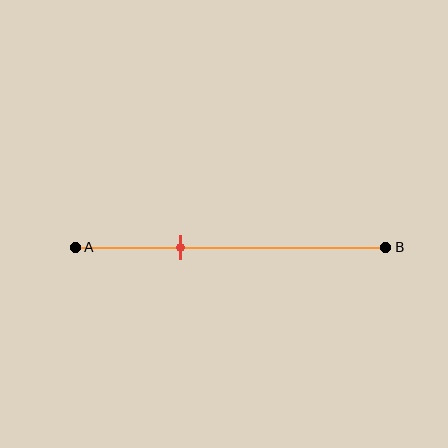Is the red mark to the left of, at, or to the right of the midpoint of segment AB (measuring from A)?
The red mark is to the left of the midpoint of segment AB.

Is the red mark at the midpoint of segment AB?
No, the mark is at about 35% from A, not at the 50% midpoint.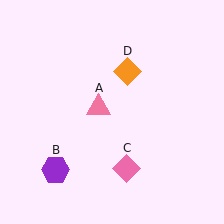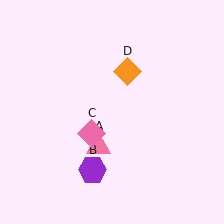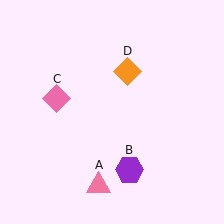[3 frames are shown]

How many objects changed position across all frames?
3 objects changed position: pink triangle (object A), purple hexagon (object B), pink diamond (object C).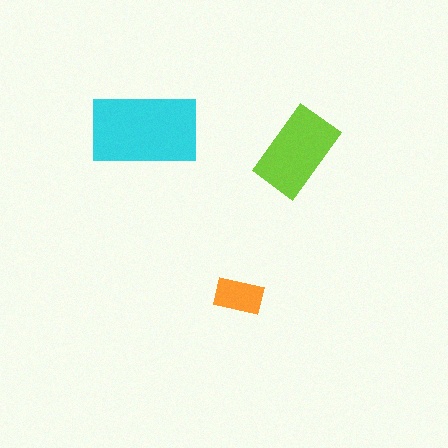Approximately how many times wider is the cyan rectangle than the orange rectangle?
About 2 times wider.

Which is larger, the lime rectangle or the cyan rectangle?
The cyan one.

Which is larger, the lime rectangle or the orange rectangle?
The lime one.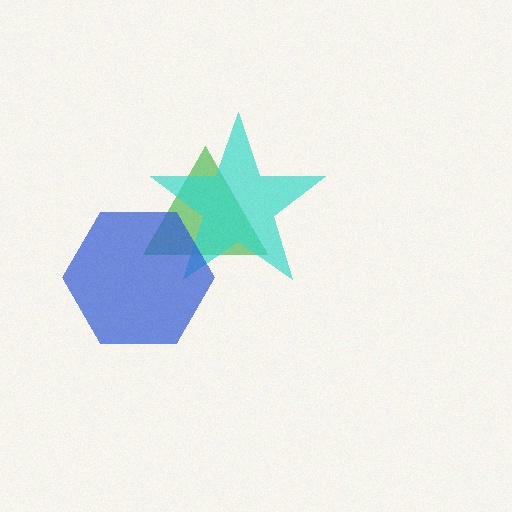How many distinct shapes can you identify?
There are 3 distinct shapes: a green triangle, a cyan star, a blue hexagon.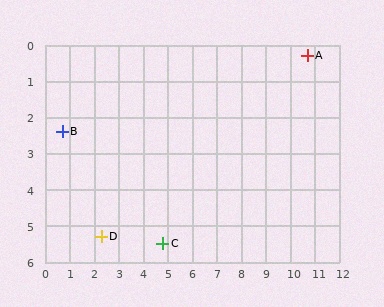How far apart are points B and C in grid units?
Points B and C are about 5.1 grid units apart.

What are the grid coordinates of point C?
Point C is at approximately (4.8, 5.5).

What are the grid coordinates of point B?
Point B is at approximately (0.7, 2.4).